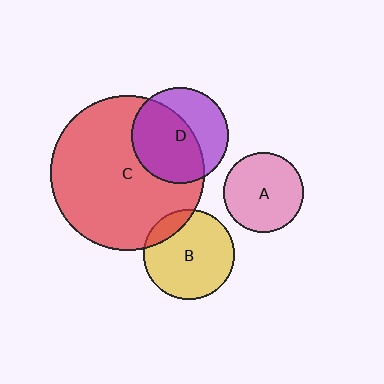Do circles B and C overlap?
Yes.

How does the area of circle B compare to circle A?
Approximately 1.3 times.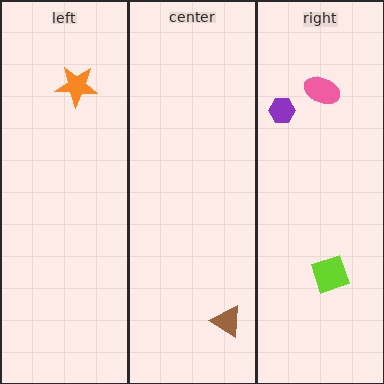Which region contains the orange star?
The left region.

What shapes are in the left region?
The orange star.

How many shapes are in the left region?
1.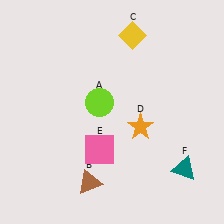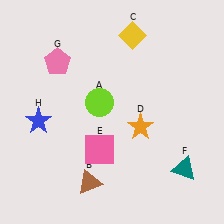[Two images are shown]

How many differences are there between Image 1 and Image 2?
There are 2 differences between the two images.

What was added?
A pink pentagon (G), a blue star (H) were added in Image 2.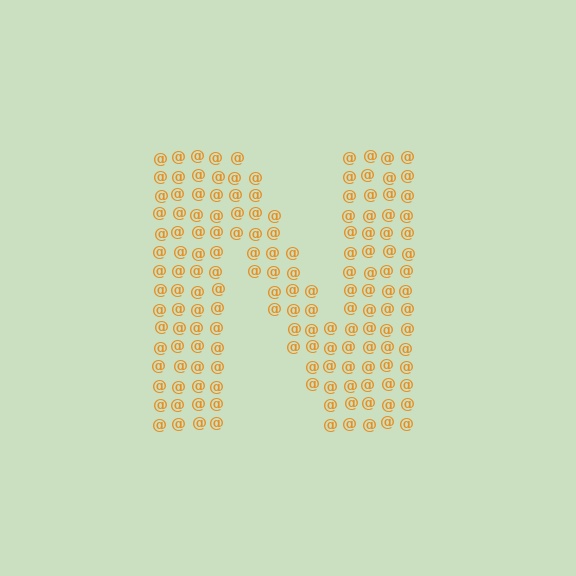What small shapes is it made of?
It is made of small at signs.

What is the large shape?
The large shape is the letter N.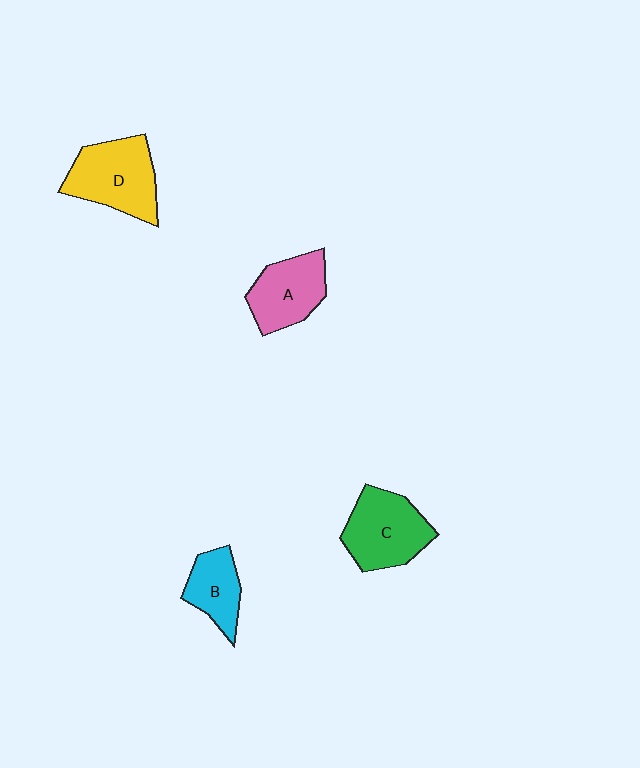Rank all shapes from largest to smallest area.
From largest to smallest: D (yellow), C (green), A (pink), B (cyan).